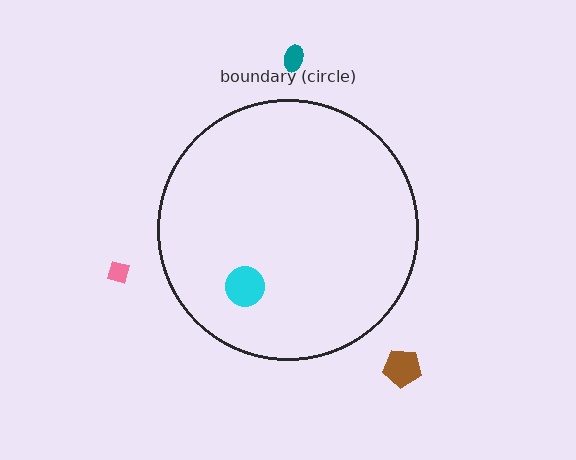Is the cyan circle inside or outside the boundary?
Inside.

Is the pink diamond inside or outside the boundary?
Outside.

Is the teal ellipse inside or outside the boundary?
Outside.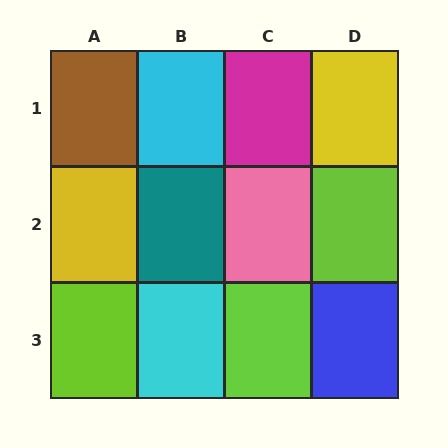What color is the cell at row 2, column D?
Lime.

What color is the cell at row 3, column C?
Lime.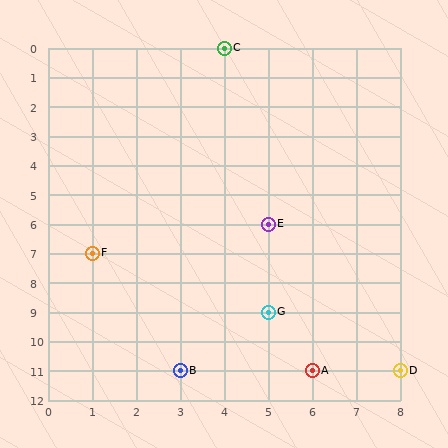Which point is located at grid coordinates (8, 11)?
Point D is at (8, 11).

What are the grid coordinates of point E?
Point E is at grid coordinates (5, 6).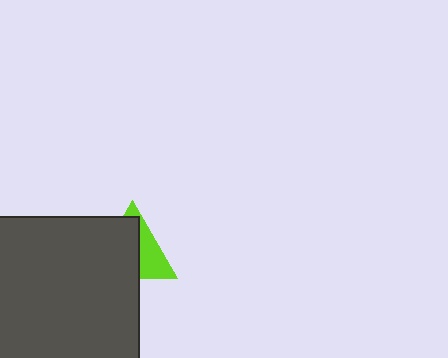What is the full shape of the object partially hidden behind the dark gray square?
The partially hidden object is a lime triangle.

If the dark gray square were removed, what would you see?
You would see the complete lime triangle.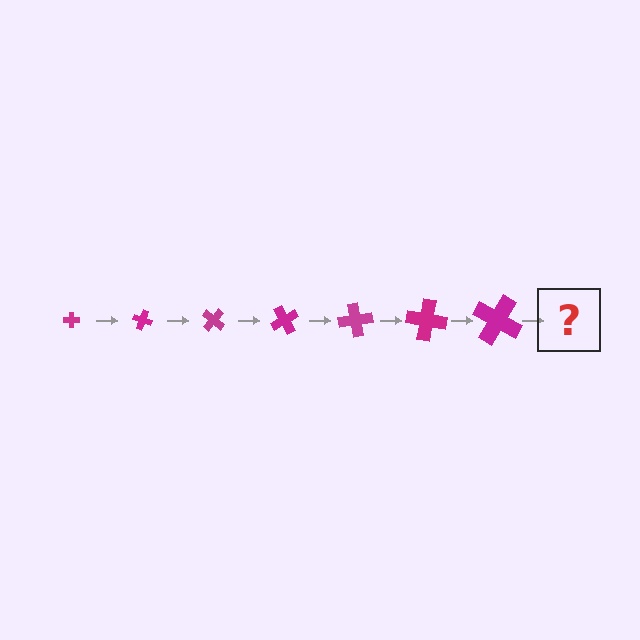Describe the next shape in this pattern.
It should be a cross, larger than the previous one and rotated 140 degrees from the start.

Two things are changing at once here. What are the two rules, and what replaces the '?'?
The two rules are that the cross grows larger each step and it rotates 20 degrees each step. The '?' should be a cross, larger than the previous one and rotated 140 degrees from the start.